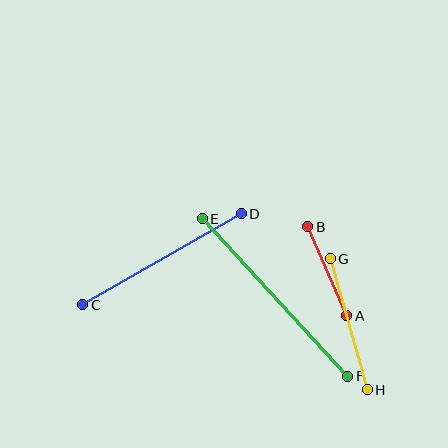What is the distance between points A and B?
The distance is approximately 97 pixels.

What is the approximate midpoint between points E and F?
The midpoint is at approximately (275, 297) pixels.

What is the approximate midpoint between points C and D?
The midpoint is at approximately (162, 259) pixels.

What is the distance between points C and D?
The distance is approximately 183 pixels.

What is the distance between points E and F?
The distance is approximately 214 pixels.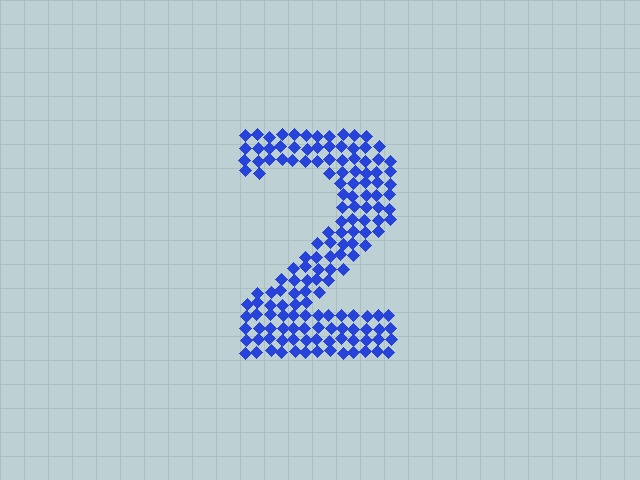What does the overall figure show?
The overall figure shows the digit 2.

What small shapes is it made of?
It is made of small diamonds.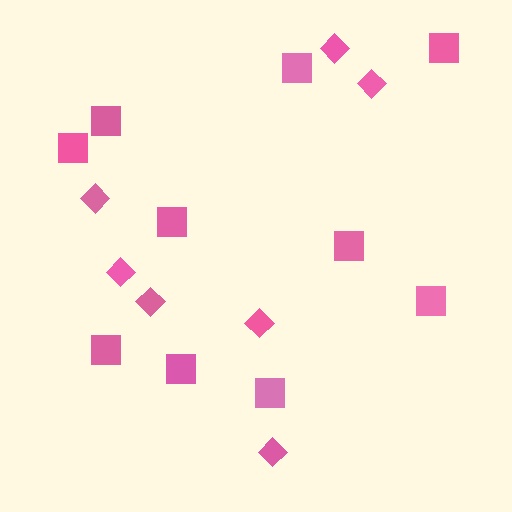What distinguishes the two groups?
There are 2 groups: one group of diamonds (7) and one group of squares (10).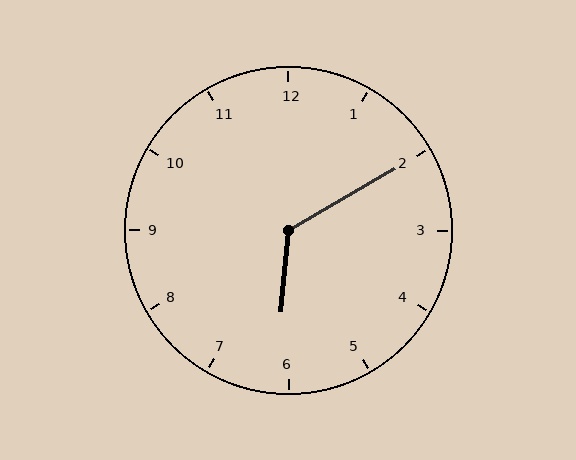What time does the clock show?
6:10.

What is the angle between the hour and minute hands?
Approximately 125 degrees.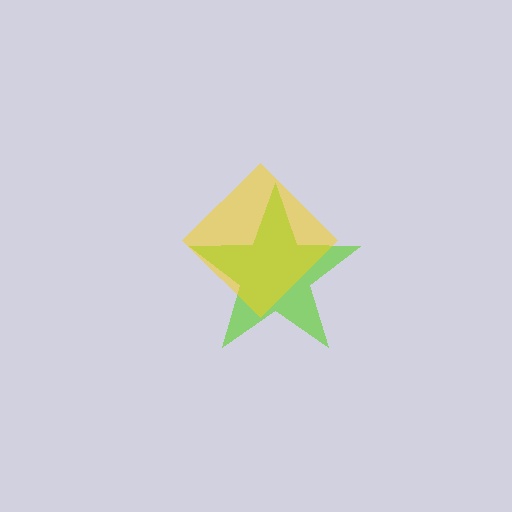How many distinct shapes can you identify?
There are 2 distinct shapes: a lime star, a yellow diamond.